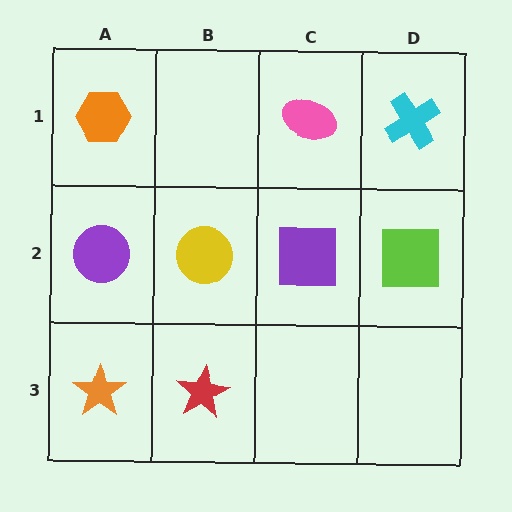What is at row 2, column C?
A purple square.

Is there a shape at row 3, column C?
No, that cell is empty.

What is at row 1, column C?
A pink ellipse.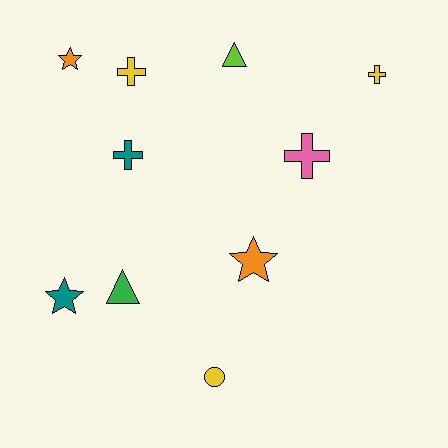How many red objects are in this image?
There are no red objects.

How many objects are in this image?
There are 10 objects.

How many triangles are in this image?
There are 2 triangles.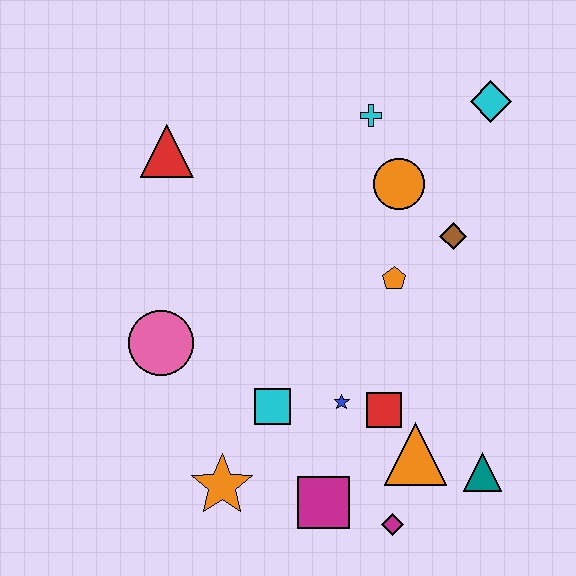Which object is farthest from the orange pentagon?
The orange star is farthest from the orange pentagon.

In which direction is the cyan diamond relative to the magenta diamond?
The cyan diamond is above the magenta diamond.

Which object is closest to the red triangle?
The pink circle is closest to the red triangle.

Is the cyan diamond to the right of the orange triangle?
Yes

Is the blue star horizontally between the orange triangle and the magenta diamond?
No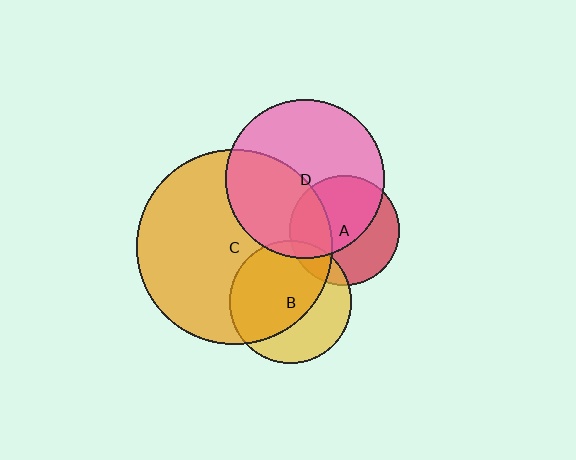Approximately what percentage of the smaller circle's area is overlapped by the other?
Approximately 65%.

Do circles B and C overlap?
Yes.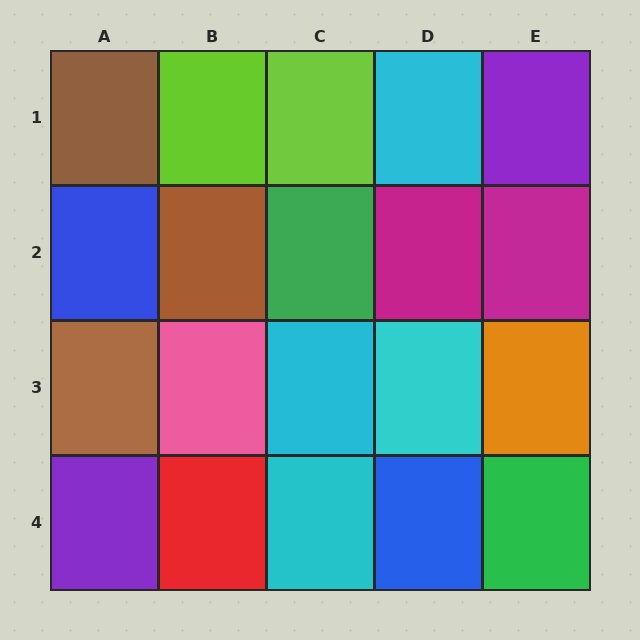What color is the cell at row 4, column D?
Blue.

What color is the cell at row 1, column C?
Lime.